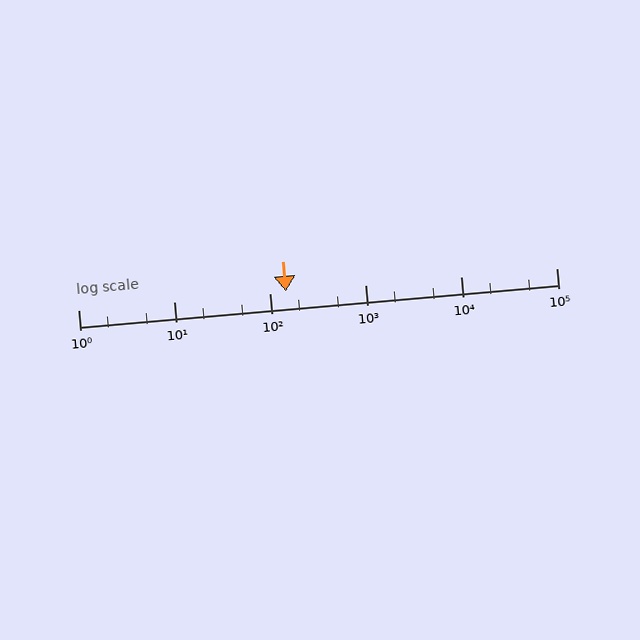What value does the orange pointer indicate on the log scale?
The pointer indicates approximately 150.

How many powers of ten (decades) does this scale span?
The scale spans 5 decades, from 1 to 100000.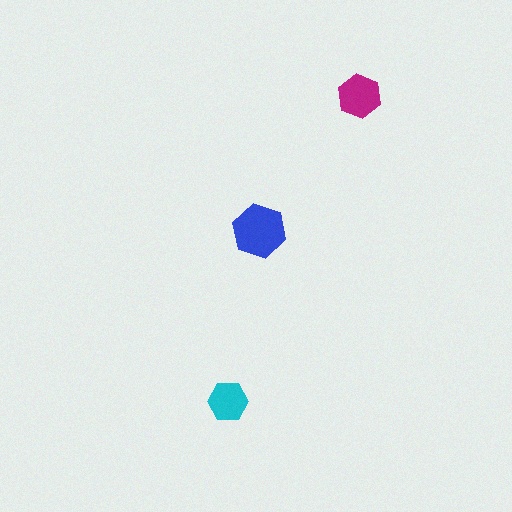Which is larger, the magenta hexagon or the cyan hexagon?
The magenta one.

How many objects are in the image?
There are 3 objects in the image.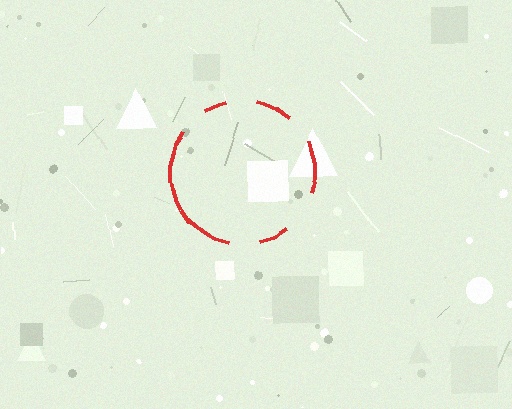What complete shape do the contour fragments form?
The contour fragments form a circle.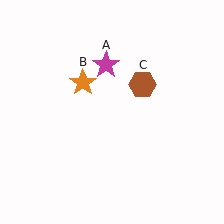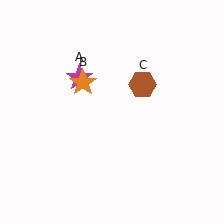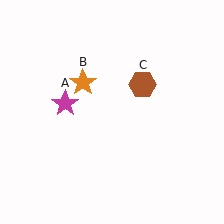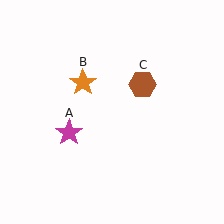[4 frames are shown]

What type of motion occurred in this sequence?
The magenta star (object A) rotated counterclockwise around the center of the scene.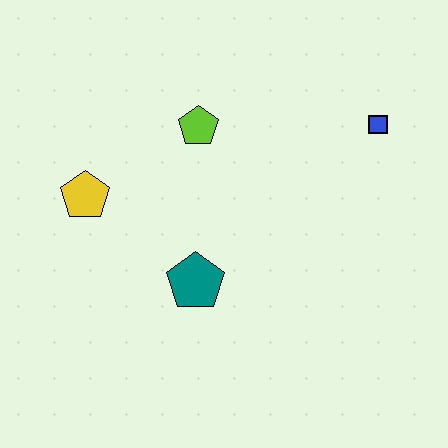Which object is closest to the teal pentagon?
The yellow pentagon is closest to the teal pentagon.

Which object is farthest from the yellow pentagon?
The blue square is farthest from the yellow pentagon.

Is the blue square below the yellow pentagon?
No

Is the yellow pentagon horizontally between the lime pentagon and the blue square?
No